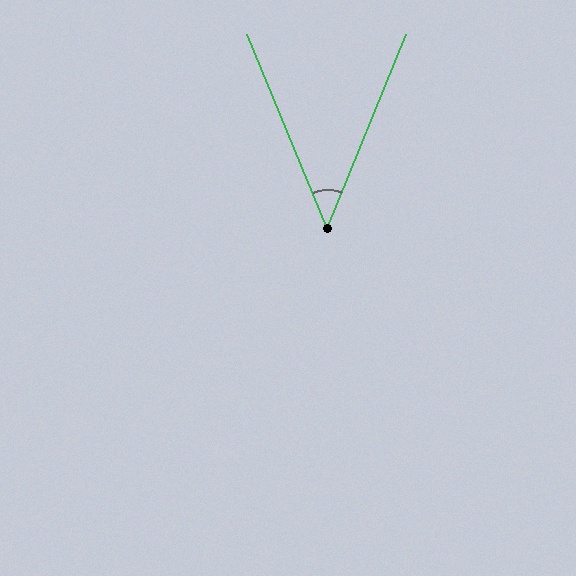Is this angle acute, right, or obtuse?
It is acute.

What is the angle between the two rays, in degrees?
Approximately 45 degrees.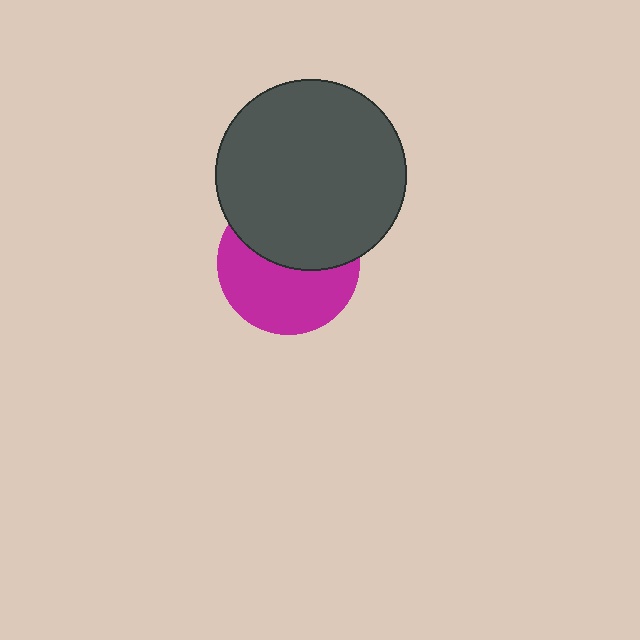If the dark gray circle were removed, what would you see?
You would see the complete magenta circle.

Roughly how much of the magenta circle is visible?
About half of it is visible (roughly 54%).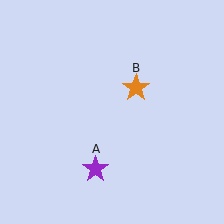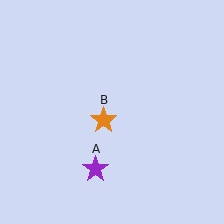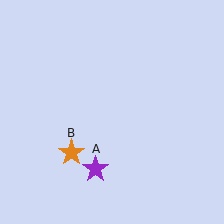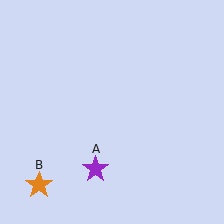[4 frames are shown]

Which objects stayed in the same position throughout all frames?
Purple star (object A) remained stationary.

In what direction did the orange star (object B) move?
The orange star (object B) moved down and to the left.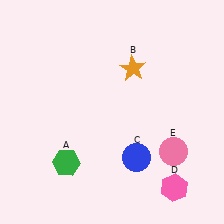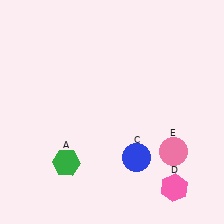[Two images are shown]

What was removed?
The orange star (B) was removed in Image 2.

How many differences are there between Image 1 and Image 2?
There is 1 difference between the two images.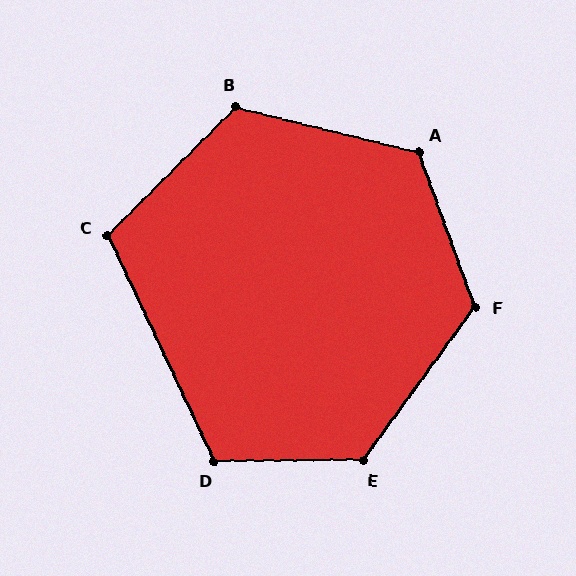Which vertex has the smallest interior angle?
C, at approximately 110 degrees.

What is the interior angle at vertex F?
Approximately 124 degrees (obtuse).